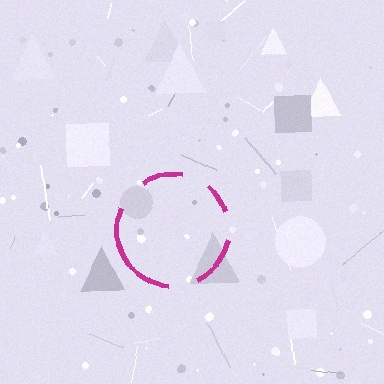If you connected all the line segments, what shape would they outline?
They would outline a circle.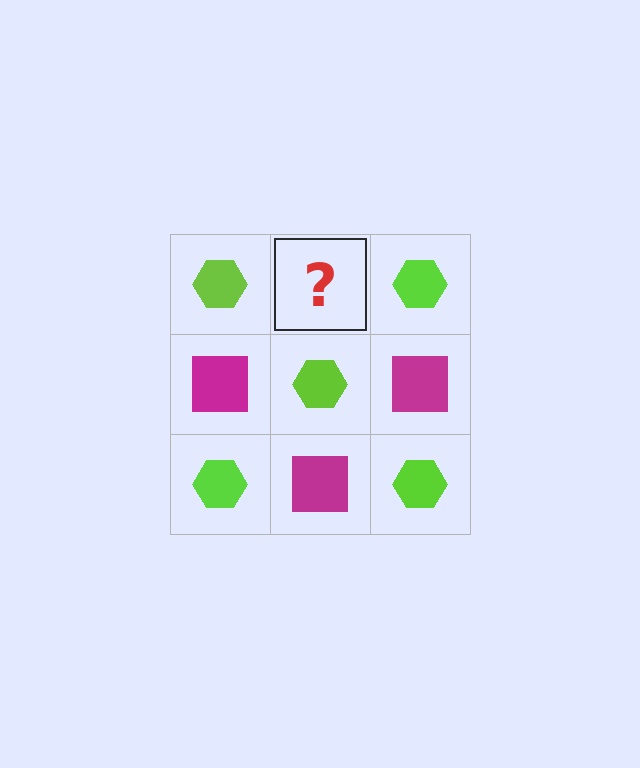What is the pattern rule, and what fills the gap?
The rule is that it alternates lime hexagon and magenta square in a checkerboard pattern. The gap should be filled with a magenta square.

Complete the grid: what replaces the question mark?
The question mark should be replaced with a magenta square.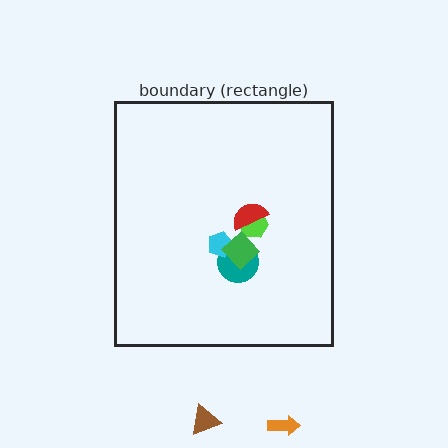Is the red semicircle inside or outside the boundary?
Inside.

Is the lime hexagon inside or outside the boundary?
Inside.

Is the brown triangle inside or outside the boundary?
Outside.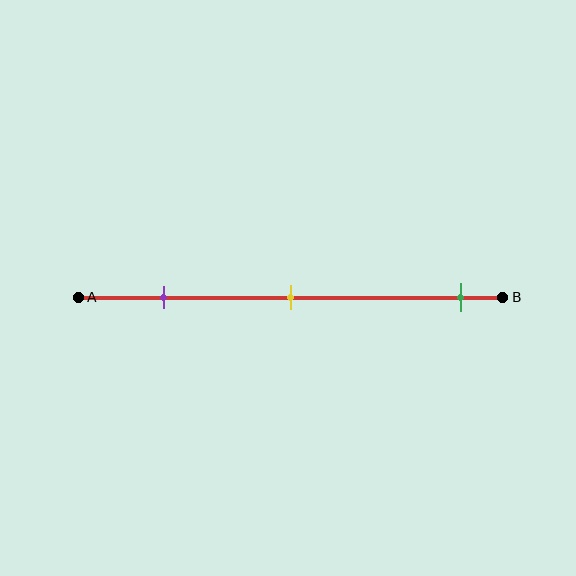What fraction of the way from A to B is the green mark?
The green mark is approximately 90% (0.9) of the way from A to B.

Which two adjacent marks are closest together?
The purple and yellow marks are the closest adjacent pair.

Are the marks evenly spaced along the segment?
No, the marks are not evenly spaced.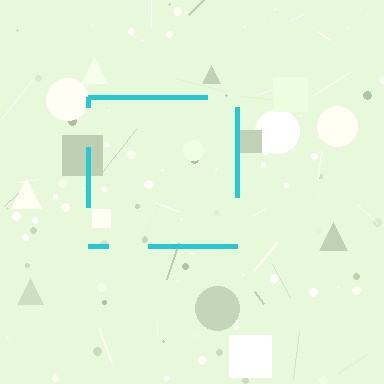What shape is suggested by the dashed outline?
The dashed outline suggests a square.